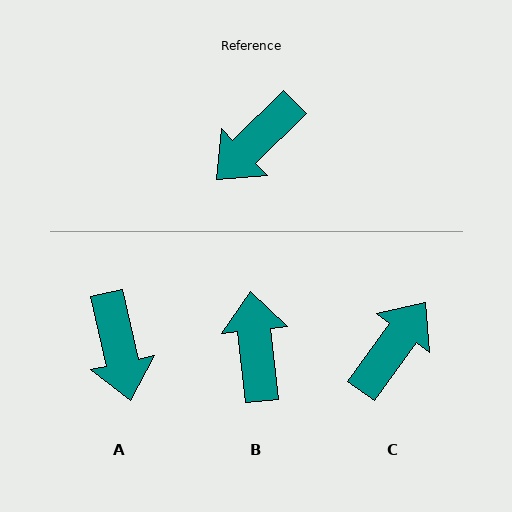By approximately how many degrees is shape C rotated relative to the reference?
Approximately 170 degrees clockwise.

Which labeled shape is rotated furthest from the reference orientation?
C, about 170 degrees away.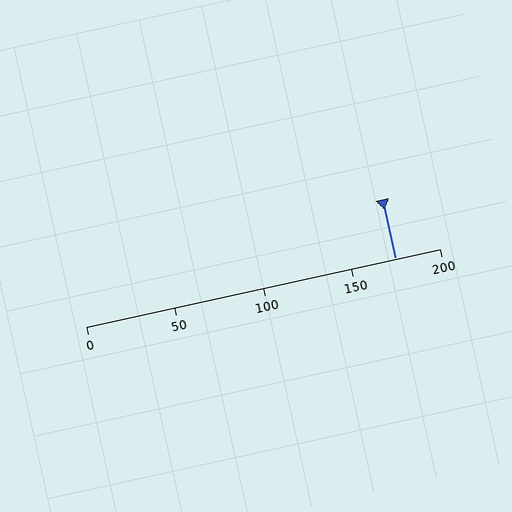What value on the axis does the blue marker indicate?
The marker indicates approximately 175.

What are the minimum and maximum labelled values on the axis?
The axis runs from 0 to 200.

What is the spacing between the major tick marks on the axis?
The major ticks are spaced 50 apart.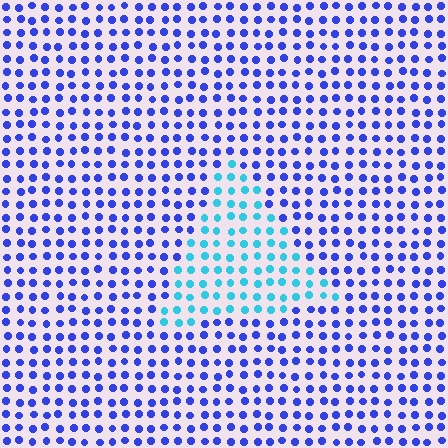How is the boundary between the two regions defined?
The boundary is defined purely by a slight shift in hue (about 47 degrees). Spacing, size, and orientation are identical on both sides.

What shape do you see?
I see a triangle.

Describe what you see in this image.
The image is filled with small blue elements in a uniform arrangement. A triangle-shaped region is visible where the elements are tinted to a slightly different hue, forming a subtle color boundary.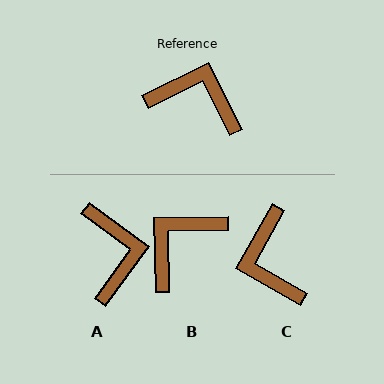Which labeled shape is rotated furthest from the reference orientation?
C, about 124 degrees away.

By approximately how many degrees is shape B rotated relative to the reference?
Approximately 65 degrees counter-clockwise.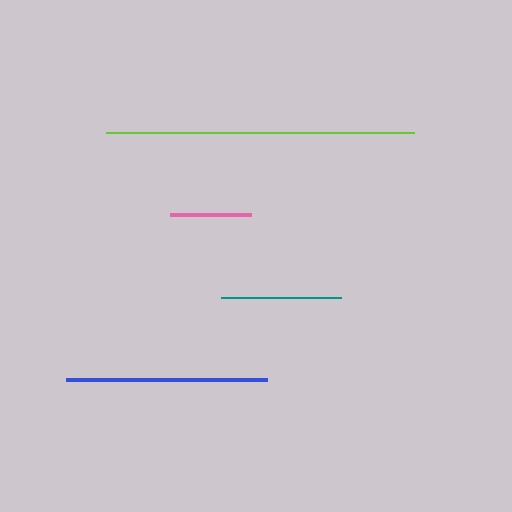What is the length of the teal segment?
The teal segment is approximately 121 pixels long.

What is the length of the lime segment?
The lime segment is approximately 308 pixels long.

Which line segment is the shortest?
The pink line is the shortest at approximately 82 pixels.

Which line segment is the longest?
The lime line is the longest at approximately 308 pixels.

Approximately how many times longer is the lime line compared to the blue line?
The lime line is approximately 1.5 times the length of the blue line.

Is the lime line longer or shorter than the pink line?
The lime line is longer than the pink line.